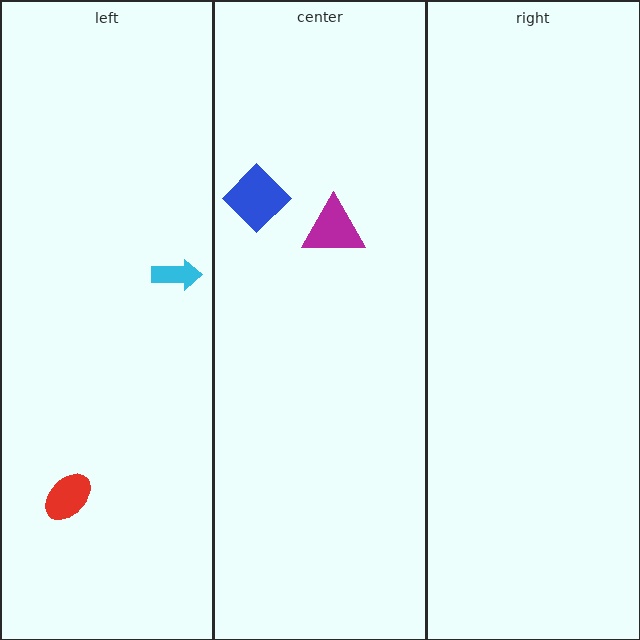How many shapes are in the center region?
2.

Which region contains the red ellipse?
The left region.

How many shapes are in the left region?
2.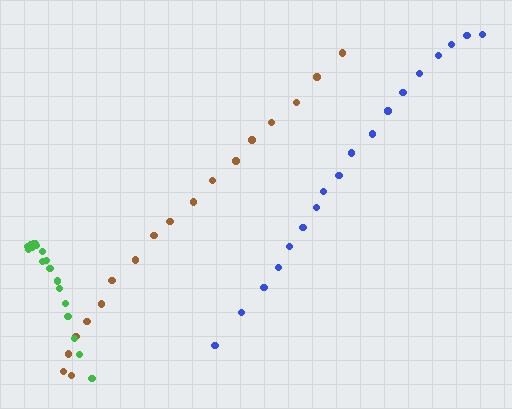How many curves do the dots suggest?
There are 3 distinct paths.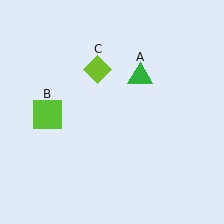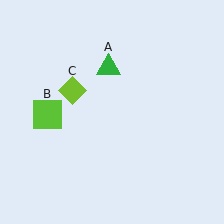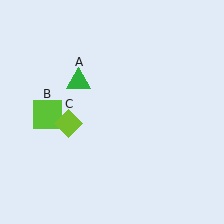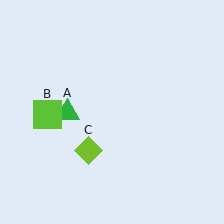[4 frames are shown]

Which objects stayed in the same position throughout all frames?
Lime square (object B) remained stationary.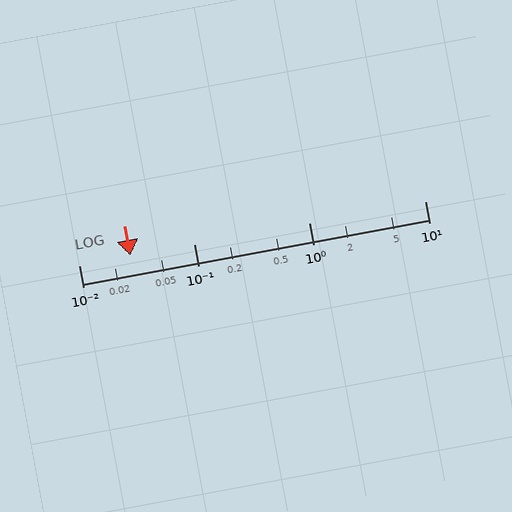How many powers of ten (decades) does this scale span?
The scale spans 3 decades, from 0.01 to 10.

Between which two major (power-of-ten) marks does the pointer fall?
The pointer is between 0.01 and 0.1.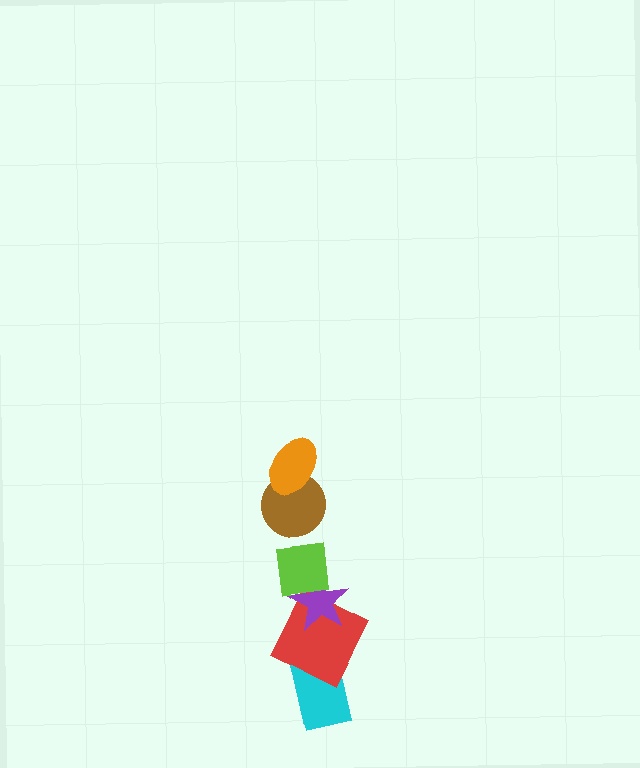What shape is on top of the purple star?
The lime square is on top of the purple star.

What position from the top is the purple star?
The purple star is 4th from the top.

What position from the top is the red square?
The red square is 5th from the top.